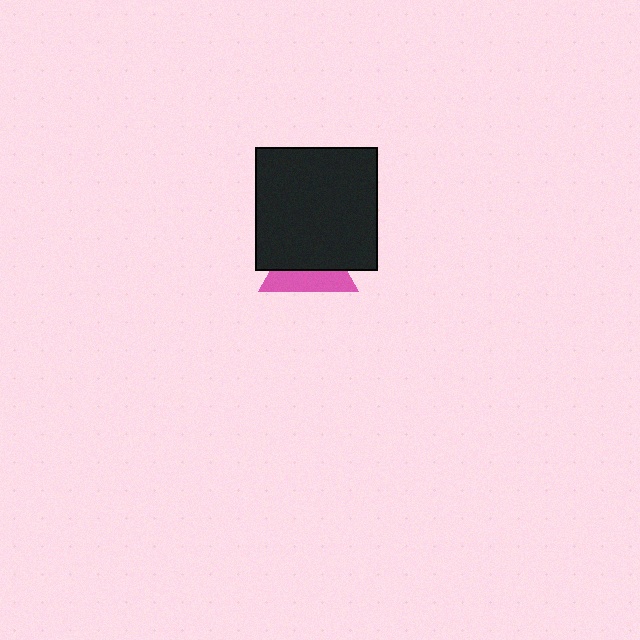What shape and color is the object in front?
The object in front is a black square.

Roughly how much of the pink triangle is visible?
A small part of it is visible (roughly 40%).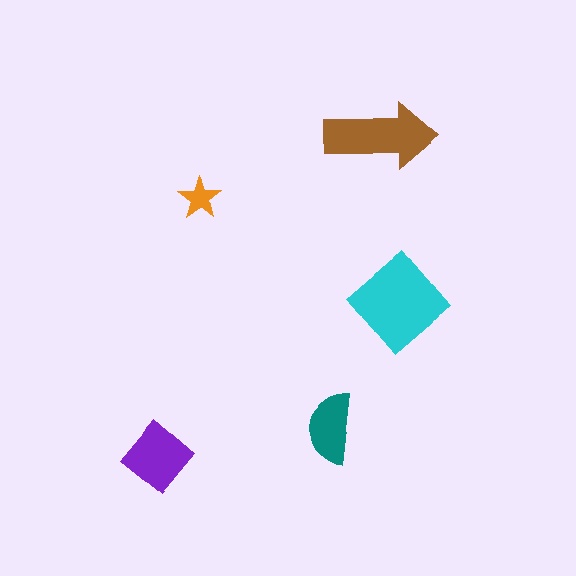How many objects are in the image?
There are 5 objects in the image.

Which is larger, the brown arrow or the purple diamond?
The brown arrow.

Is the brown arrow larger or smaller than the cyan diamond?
Smaller.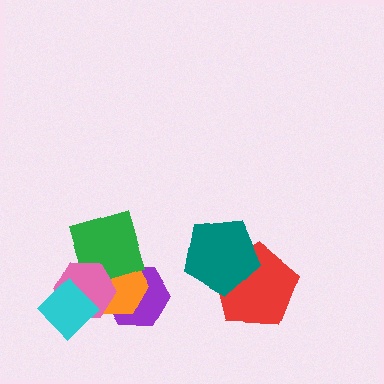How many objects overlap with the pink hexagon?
4 objects overlap with the pink hexagon.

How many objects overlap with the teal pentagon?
1 object overlaps with the teal pentagon.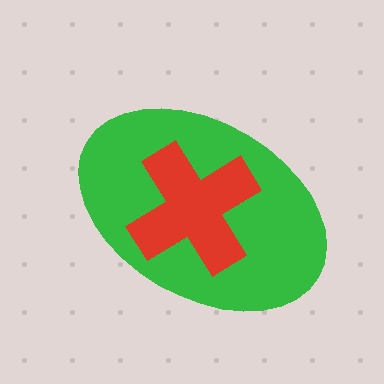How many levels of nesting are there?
2.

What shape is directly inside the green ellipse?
The red cross.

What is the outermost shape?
The green ellipse.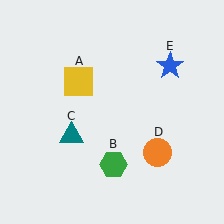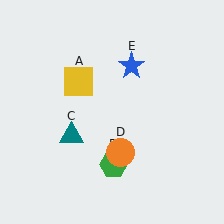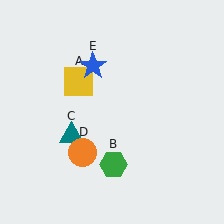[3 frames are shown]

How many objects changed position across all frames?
2 objects changed position: orange circle (object D), blue star (object E).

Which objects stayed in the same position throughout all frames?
Yellow square (object A) and green hexagon (object B) and teal triangle (object C) remained stationary.